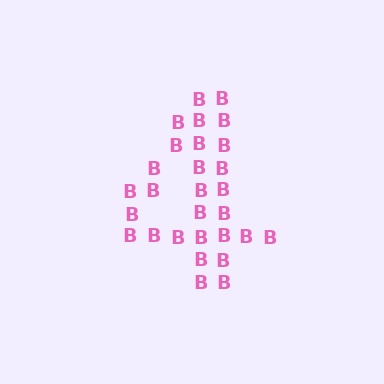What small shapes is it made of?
It is made of small letter B's.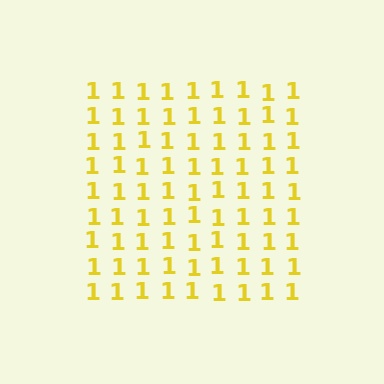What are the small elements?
The small elements are digit 1's.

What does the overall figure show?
The overall figure shows a square.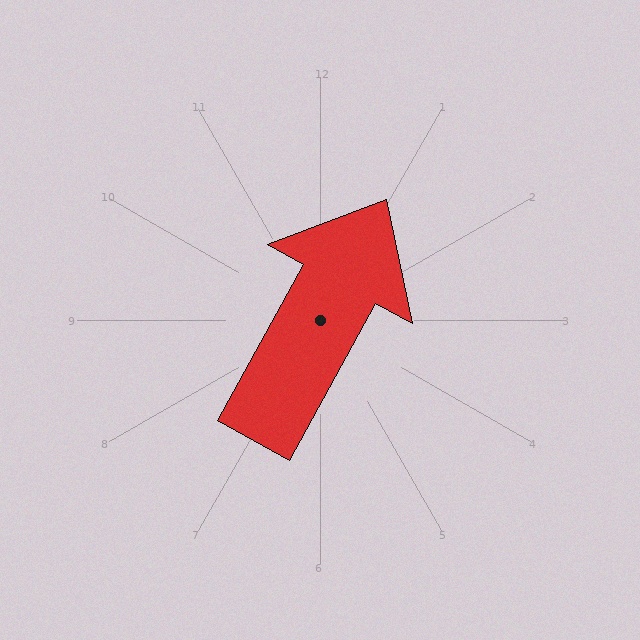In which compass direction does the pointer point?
Northeast.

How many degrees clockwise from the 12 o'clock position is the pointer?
Approximately 29 degrees.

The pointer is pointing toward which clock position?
Roughly 1 o'clock.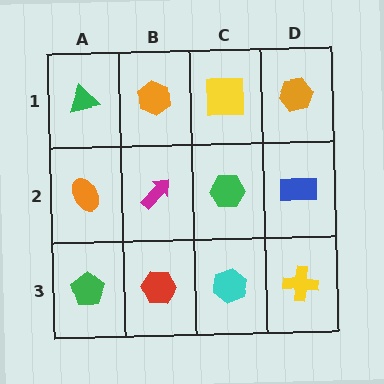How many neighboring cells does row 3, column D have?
2.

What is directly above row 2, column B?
An orange hexagon.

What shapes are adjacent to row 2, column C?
A yellow square (row 1, column C), a cyan hexagon (row 3, column C), a magenta arrow (row 2, column B), a blue rectangle (row 2, column D).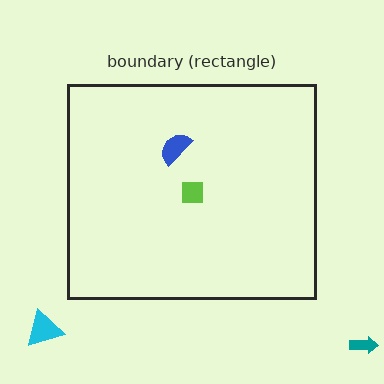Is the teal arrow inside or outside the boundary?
Outside.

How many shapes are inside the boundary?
2 inside, 2 outside.